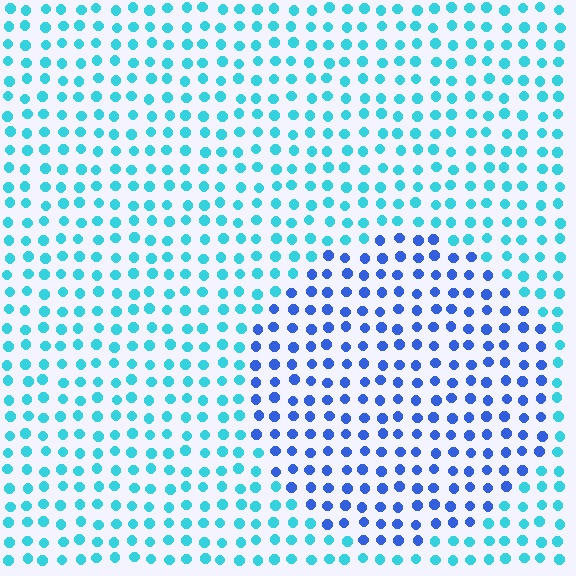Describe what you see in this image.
The image is filled with small cyan elements in a uniform arrangement. A circle-shaped region is visible where the elements are tinted to a slightly different hue, forming a subtle color boundary.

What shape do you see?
I see a circle.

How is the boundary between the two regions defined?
The boundary is defined purely by a slight shift in hue (about 41 degrees). Spacing, size, and orientation are identical on both sides.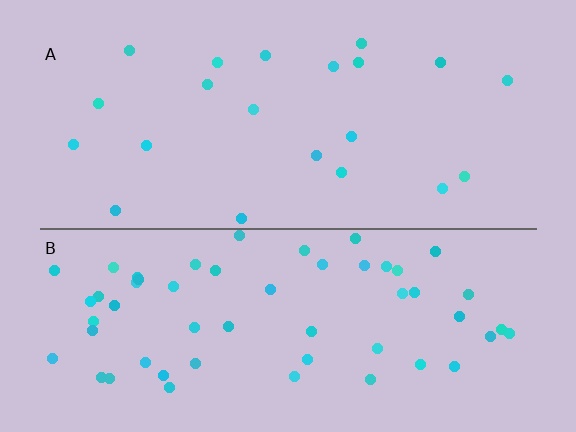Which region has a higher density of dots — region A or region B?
B (the bottom).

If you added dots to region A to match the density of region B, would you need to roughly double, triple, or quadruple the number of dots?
Approximately triple.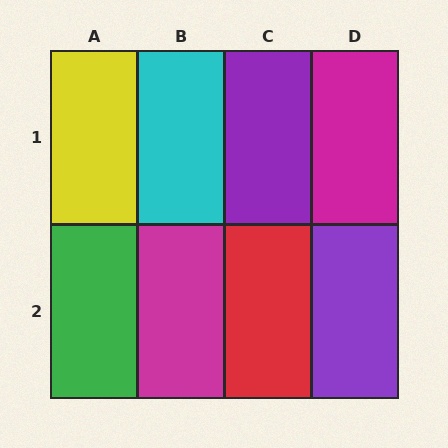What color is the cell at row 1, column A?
Yellow.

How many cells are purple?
2 cells are purple.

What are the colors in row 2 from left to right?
Green, magenta, red, purple.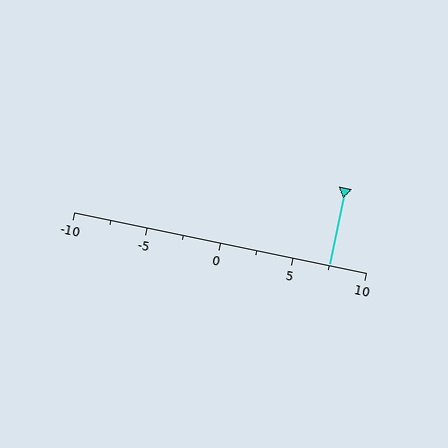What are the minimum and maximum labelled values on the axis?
The axis runs from -10 to 10.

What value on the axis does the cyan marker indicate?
The marker indicates approximately 7.5.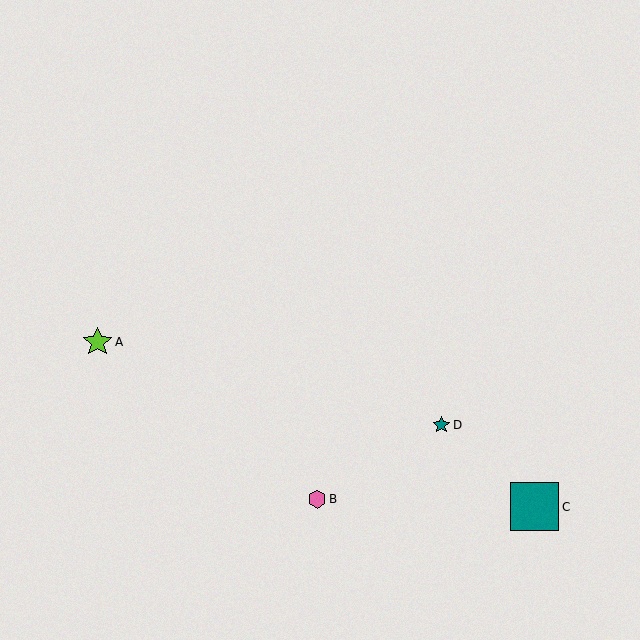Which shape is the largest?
The teal square (labeled C) is the largest.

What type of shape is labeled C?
Shape C is a teal square.